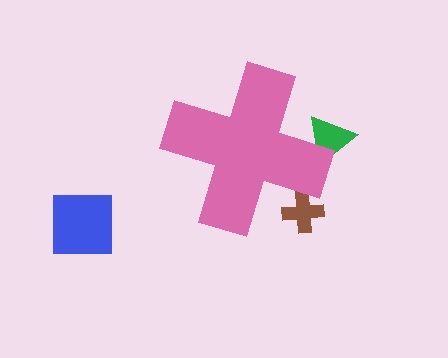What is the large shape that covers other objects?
A pink cross.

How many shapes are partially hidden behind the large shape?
2 shapes are partially hidden.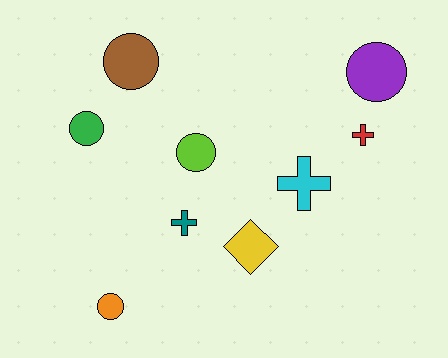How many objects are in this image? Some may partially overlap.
There are 9 objects.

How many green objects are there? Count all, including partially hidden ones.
There is 1 green object.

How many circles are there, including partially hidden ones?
There are 5 circles.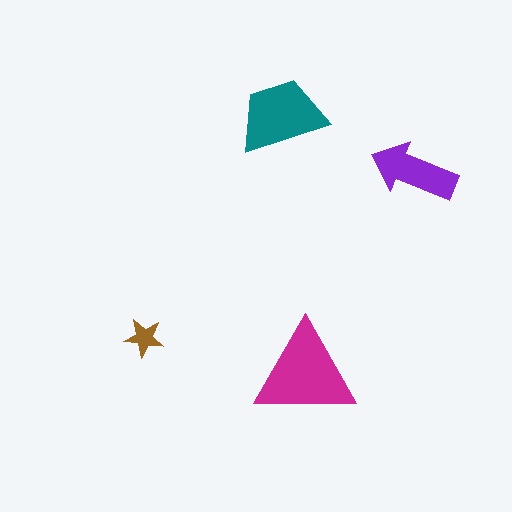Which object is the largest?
The magenta triangle.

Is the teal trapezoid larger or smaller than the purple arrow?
Larger.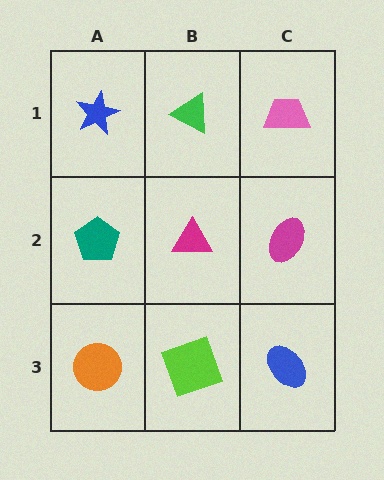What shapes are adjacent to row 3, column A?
A teal pentagon (row 2, column A), a lime square (row 3, column B).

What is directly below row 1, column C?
A magenta ellipse.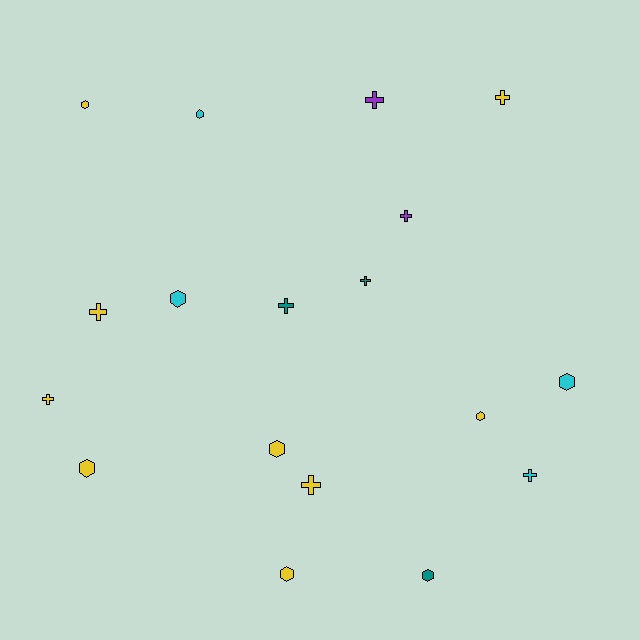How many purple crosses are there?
There are 2 purple crosses.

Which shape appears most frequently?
Cross, with 9 objects.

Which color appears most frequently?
Yellow, with 9 objects.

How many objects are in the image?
There are 18 objects.